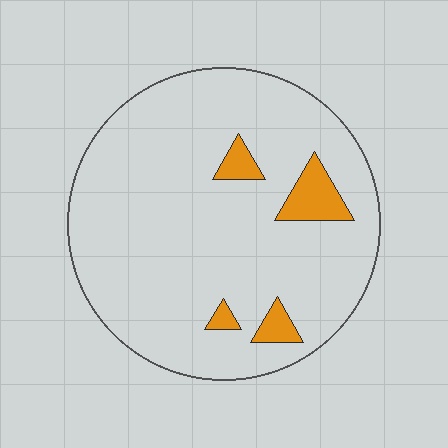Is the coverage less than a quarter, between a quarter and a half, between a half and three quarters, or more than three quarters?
Less than a quarter.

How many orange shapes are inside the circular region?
4.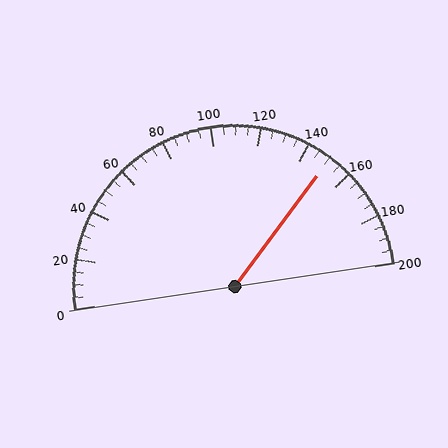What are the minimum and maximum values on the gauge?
The gauge ranges from 0 to 200.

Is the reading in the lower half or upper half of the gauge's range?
The reading is in the upper half of the range (0 to 200).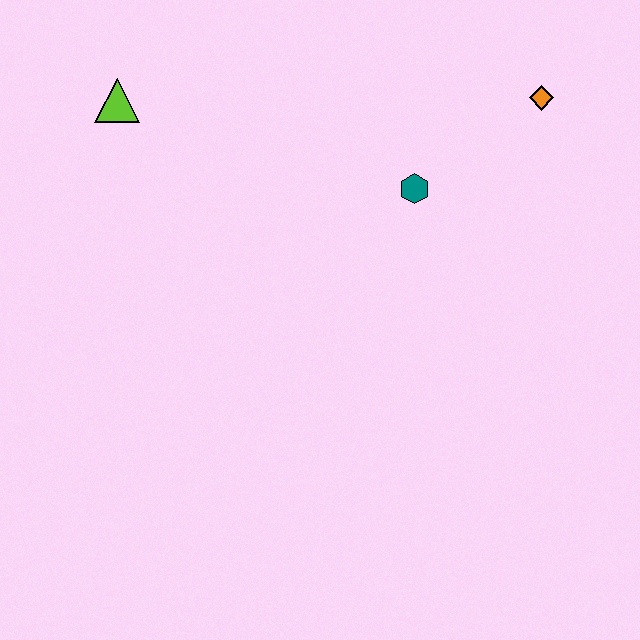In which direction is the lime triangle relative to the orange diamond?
The lime triangle is to the left of the orange diamond.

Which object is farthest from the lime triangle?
The orange diamond is farthest from the lime triangle.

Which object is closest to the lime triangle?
The teal hexagon is closest to the lime triangle.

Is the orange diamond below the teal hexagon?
No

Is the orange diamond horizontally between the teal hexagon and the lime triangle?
No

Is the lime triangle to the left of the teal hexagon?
Yes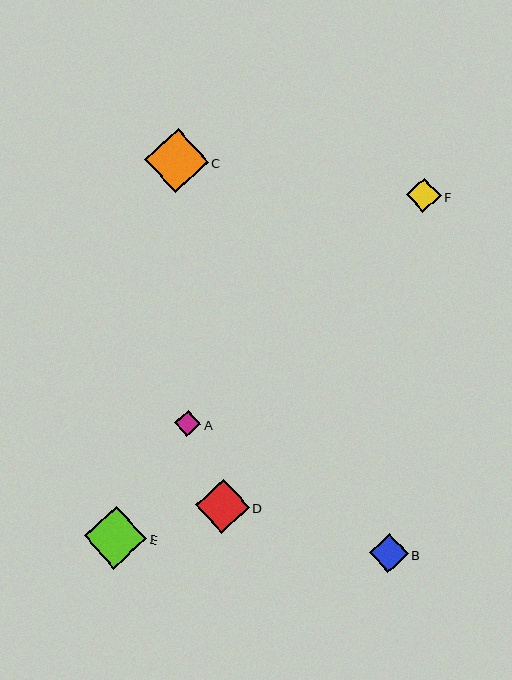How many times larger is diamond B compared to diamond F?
Diamond B is approximately 1.1 times the size of diamond F.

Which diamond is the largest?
Diamond C is the largest with a size of approximately 64 pixels.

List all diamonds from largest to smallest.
From largest to smallest: C, E, D, B, F, A.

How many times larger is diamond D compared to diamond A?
Diamond D is approximately 2.1 times the size of diamond A.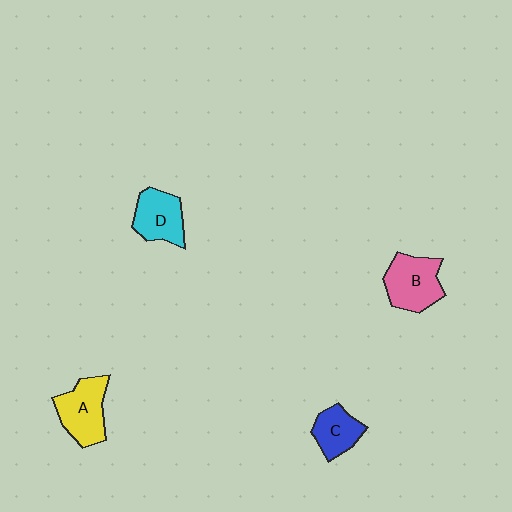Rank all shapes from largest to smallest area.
From largest to smallest: A (yellow), B (pink), D (cyan), C (blue).